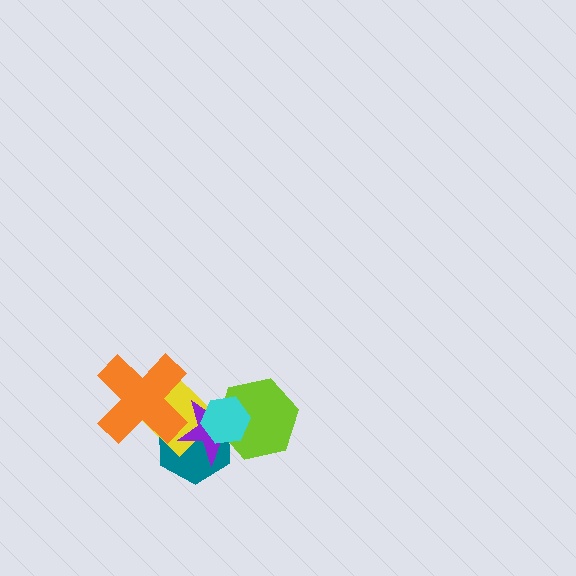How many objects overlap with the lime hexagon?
3 objects overlap with the lime hexagon.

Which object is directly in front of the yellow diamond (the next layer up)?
The purple star is directly in front of the yellow diamond.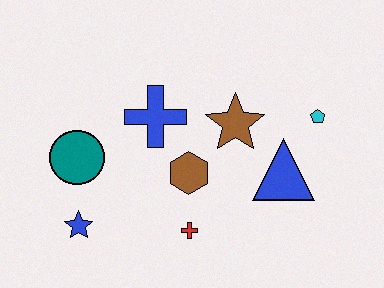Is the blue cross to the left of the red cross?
Yes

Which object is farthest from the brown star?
The blue star is farthest from the brown star.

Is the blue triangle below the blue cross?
Yes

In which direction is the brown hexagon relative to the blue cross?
The brown hexagon is below the blue cross.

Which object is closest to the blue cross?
The brown hexagon is closest to the blue cross.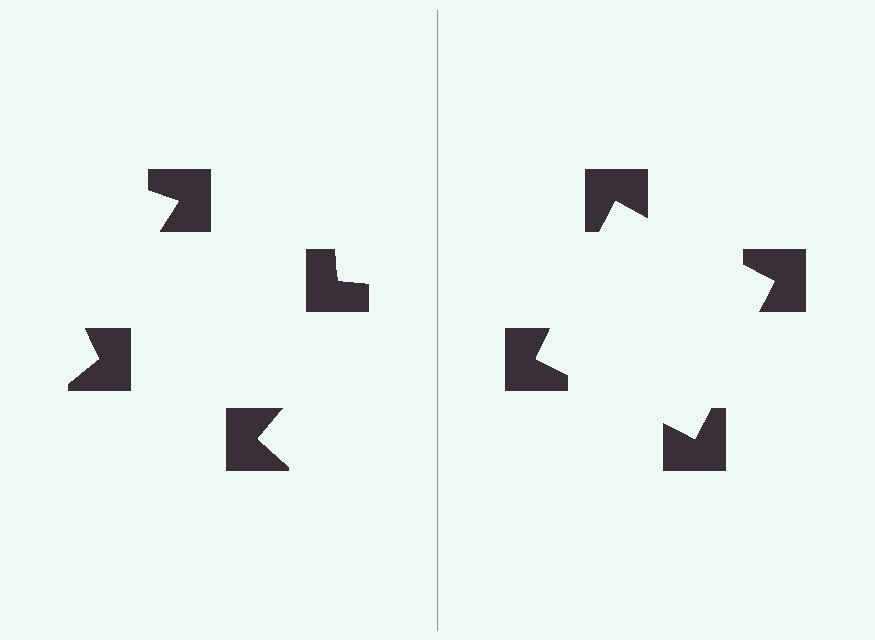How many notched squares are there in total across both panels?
8 — 4 on each side.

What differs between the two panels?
The notched squares are positioned identically on both sides; only the wedge orientations differ. On the right they align to a square; on the left they are misaligned.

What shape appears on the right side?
An illusory square.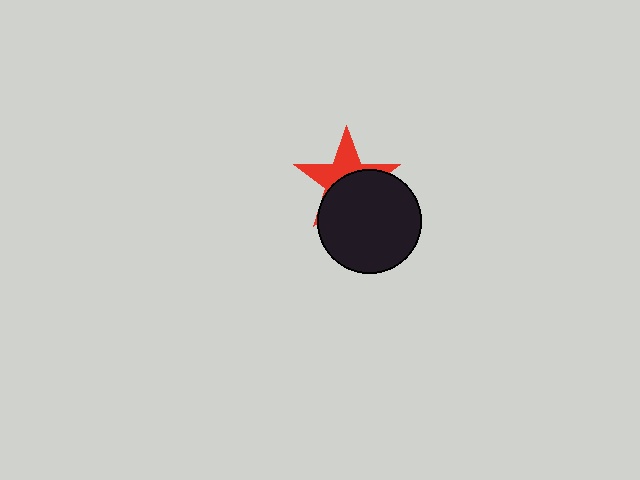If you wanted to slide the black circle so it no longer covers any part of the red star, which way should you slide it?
Slide it down — that is the most direct way to separate the two shapes.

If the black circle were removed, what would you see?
You would see the complete red star.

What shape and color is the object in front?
The object in front is a black circle.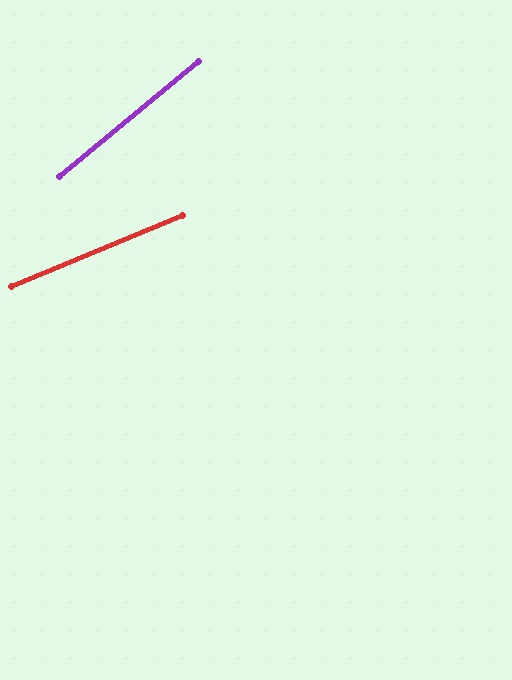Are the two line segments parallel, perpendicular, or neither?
Neither parallel nor perpendicular — they differ by about 17°.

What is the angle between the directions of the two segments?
Approximately 17 degrees.